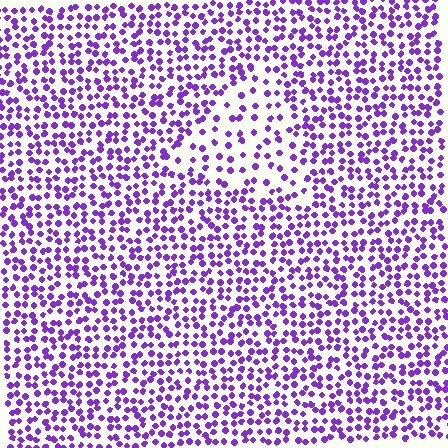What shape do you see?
I see a triangle.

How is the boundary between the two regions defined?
The boundary is defined by a change in element density (approximately 2.0x ratio). All elements are the same color, size, and shape.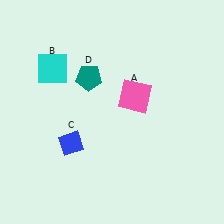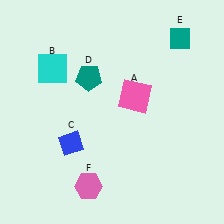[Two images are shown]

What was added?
A teal diamond (E), a pink hexagon (F) were added in Image 2.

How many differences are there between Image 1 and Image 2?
There are 2 differences between the two images.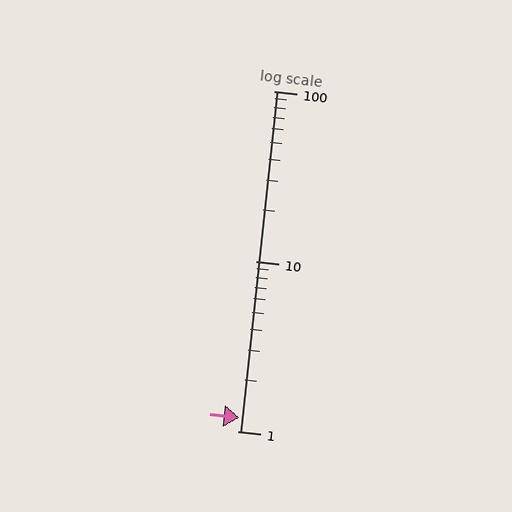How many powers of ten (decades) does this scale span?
The scale spans 2 decades, from 1 to 100.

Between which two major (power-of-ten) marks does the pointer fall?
The pointer is between 1 and 10.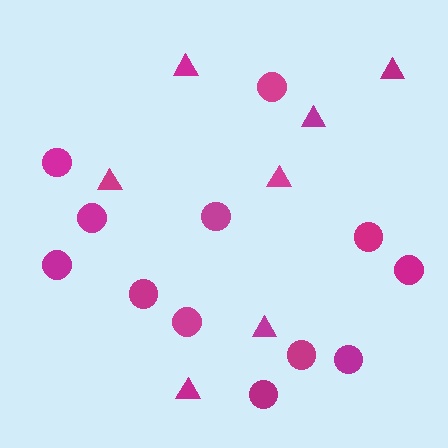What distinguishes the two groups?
There are 2 groups: one group of triangles (7) and one group of circles (12).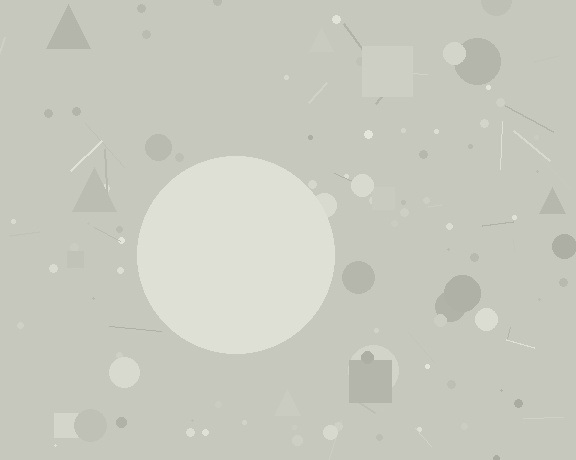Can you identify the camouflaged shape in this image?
The camouflaged shape is a circle.